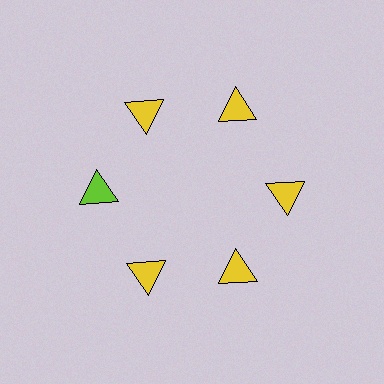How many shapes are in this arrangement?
There are 6 shapes arranged in a ring pattern.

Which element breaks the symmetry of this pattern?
The lime triangle at roughly the 9 o'clock position breaks the symmetry. All other shapes are yellow triangles.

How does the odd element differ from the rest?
It has a different color: lime instead of yellow.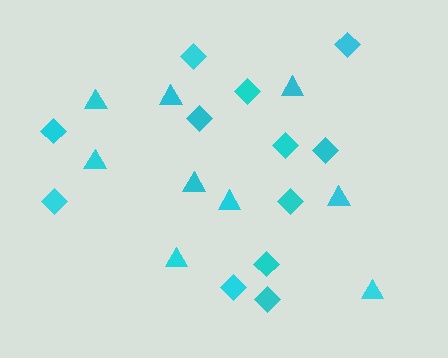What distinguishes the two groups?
There are 2 groups: one group of triangles (9) and one group of diamonds (12).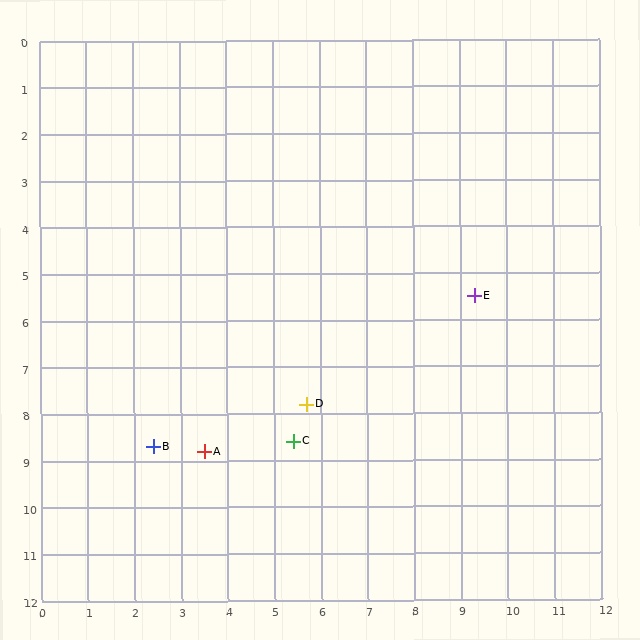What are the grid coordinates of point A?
Point A is at approximately (3.5, 8.8).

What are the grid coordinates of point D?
Point D is at approximately (5.7, 7.8).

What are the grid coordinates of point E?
Point E is at approximately (9.3, 5.5).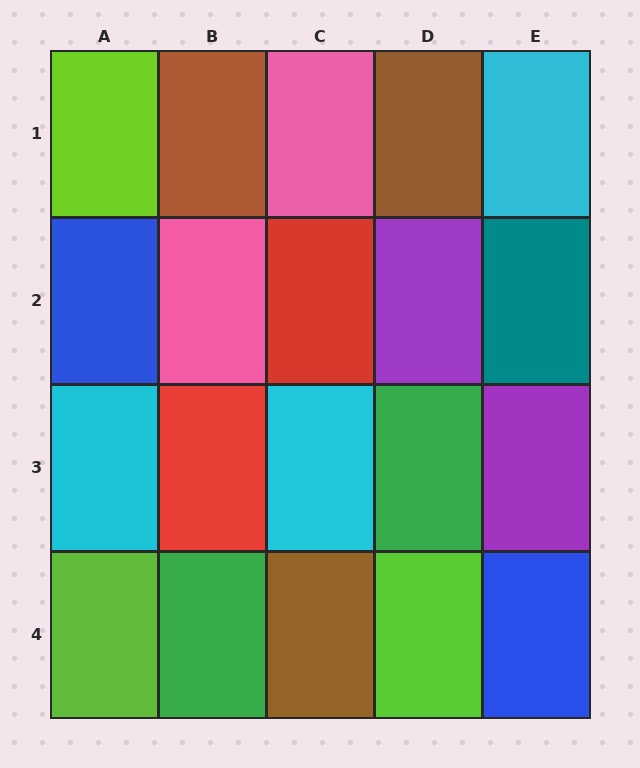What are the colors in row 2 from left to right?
Blue, pink, red, purple, teal.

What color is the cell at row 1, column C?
Pink.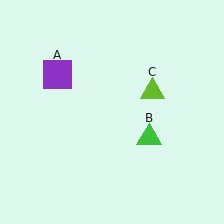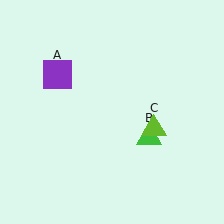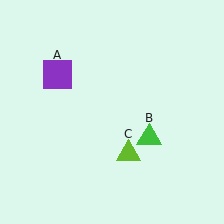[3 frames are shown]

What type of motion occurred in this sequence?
The lime triangle (object C) rotated clockwise around the center of the scene.